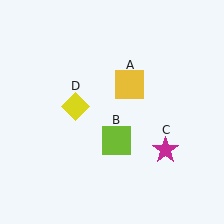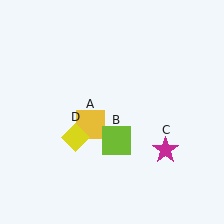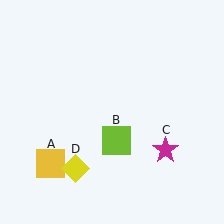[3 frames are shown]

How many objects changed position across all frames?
2 objects changed position: yellow square (object A), yellow diamond (object D).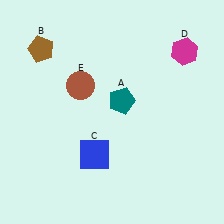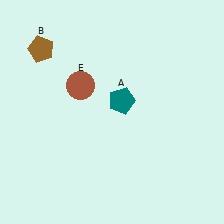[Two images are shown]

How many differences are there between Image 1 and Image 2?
There are 2 differences between the two images.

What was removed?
The magenta hexagon (D), the blue square (C) were removed in Image 2.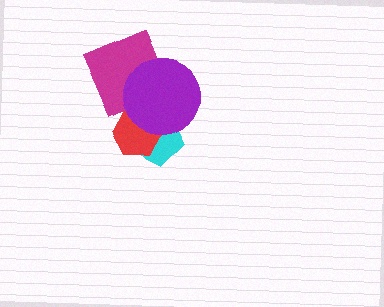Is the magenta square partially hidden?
Yes, it is partially covered by another shape.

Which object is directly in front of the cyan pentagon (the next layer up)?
The red hexagon is directly in front of the cyan pentagon.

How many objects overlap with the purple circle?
3 objects overlap with the purple circle.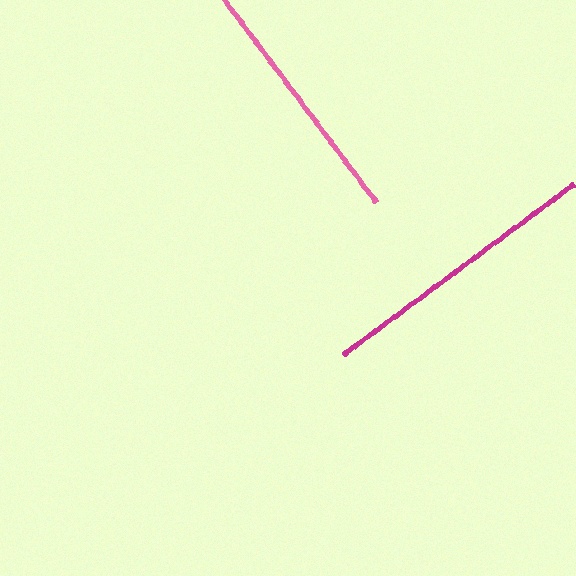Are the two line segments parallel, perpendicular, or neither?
Perpendicular — they meet at approximately 90°.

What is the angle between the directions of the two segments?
Approximately 90 degrees.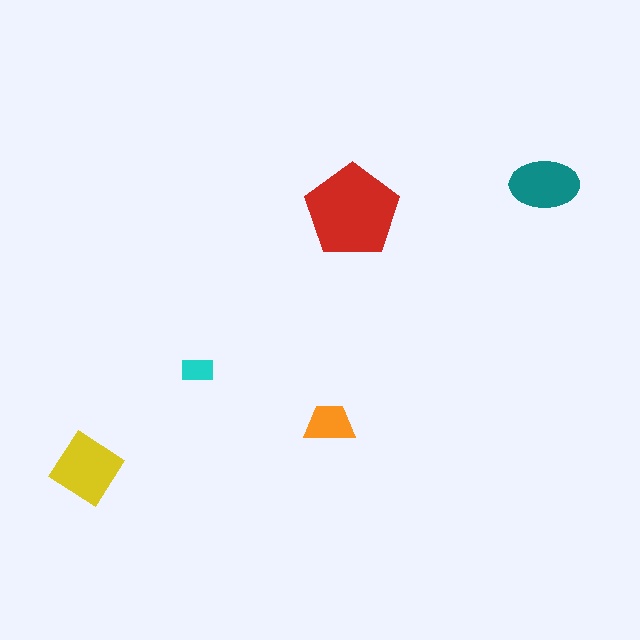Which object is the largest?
The red pentagon.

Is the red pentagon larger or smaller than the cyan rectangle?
Larger.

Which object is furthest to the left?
The yellow diamond is leftmost.